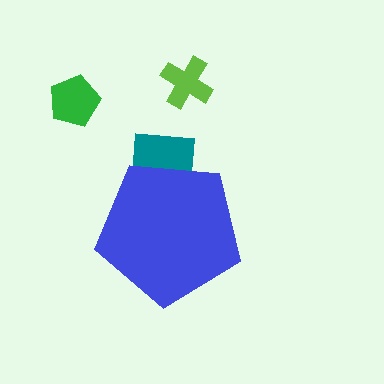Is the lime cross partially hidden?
No, the lime cross is fully visible.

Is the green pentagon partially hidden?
No, the green pentagon is fully visible.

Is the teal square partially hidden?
Yes, the teal square is partially hidden behind the blue pentagon.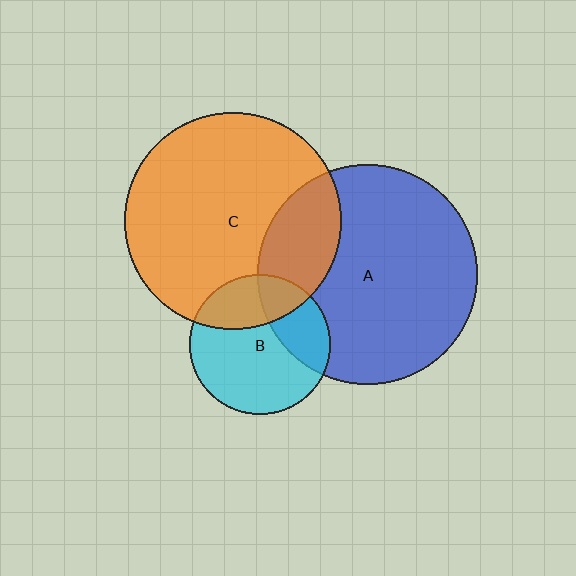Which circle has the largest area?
Circle A (blue).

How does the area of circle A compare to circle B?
Approximately 2.4 times.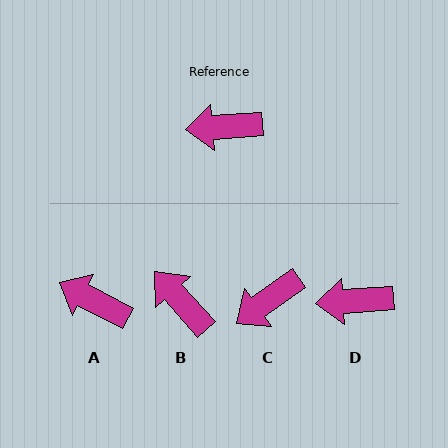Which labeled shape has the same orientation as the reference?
D.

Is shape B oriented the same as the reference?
No, it is off by about 52 degrees.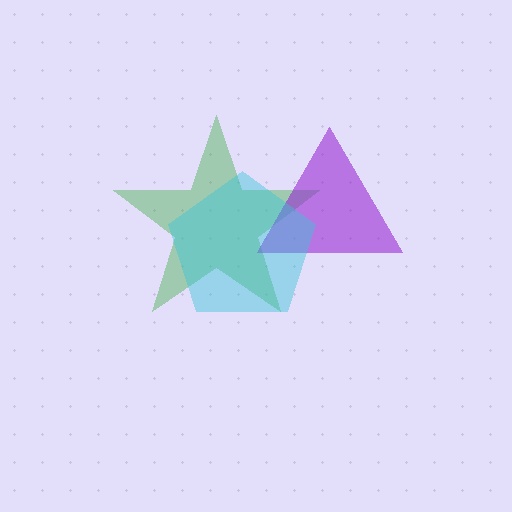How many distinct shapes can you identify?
There are 3 distinct shapes: a green star, a purple triangle, a cyan pentagon.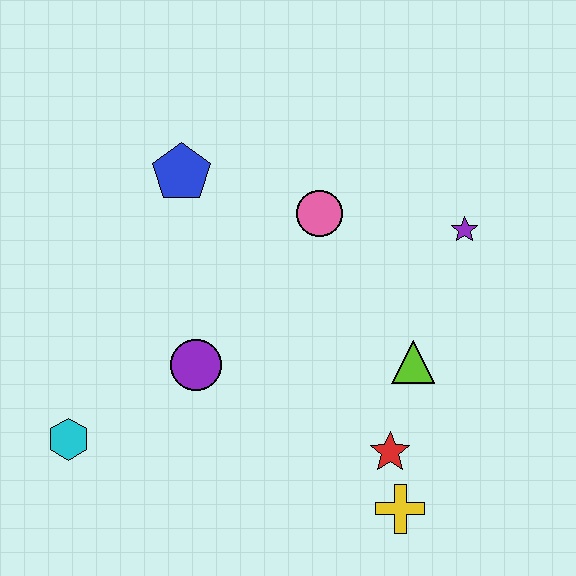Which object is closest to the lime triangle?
The red star is closest to the lime triangle.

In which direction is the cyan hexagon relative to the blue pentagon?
The cyan hexagon is below the blue pentagon.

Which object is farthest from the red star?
The blue pentagon is farthest from the red star.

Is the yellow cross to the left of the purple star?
Yes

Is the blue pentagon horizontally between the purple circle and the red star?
No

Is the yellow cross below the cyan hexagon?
Yes